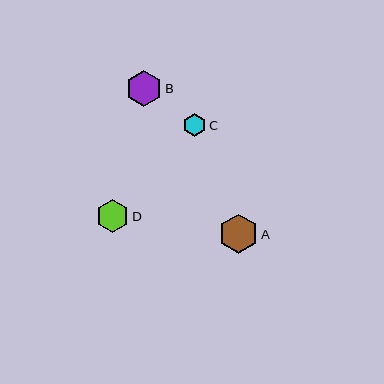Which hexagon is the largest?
Hexagon A is the largest with a size of approximately 39 pixels.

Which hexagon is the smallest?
Hexagon C is the smallest with a size of approximately 23 pixels.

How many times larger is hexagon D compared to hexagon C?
Hexagon D is approximately 1.5 times the size of hexagon C.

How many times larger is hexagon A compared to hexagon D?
Hexagon A is approximately 1.2 times the size of hexagon D.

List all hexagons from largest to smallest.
From largest to smallest: A, B, D, C.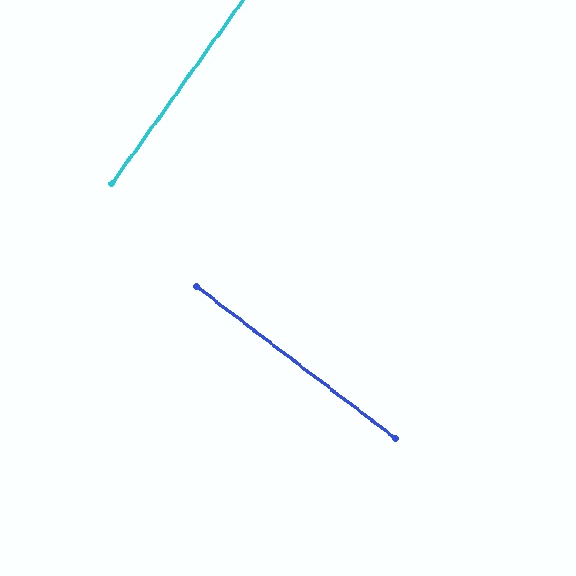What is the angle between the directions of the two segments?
Approximately 88 degrees.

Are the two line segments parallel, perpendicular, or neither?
Perpendicular — they meet at approximately 88°.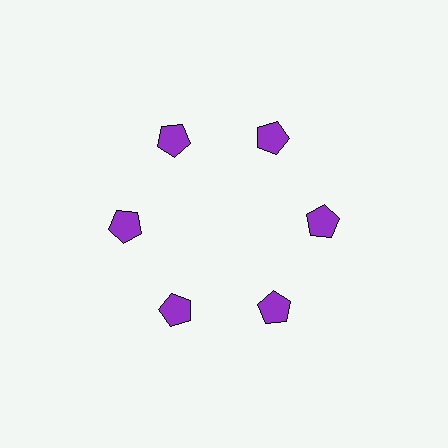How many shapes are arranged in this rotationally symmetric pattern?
There are 6 shapes, arranged in 6 groups of 1.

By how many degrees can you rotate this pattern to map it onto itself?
The pattern maps onto itself every 60 degrees of rotation.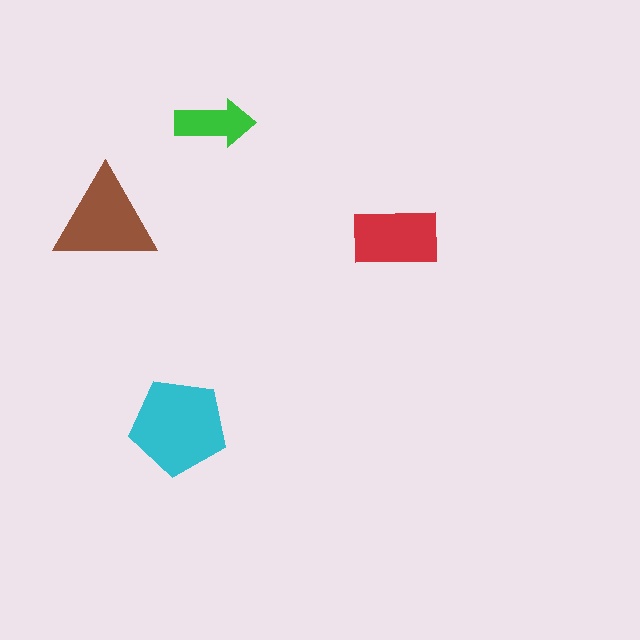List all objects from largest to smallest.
The cyan pentagon, the brown triangle, the red rectangle, the green arrow.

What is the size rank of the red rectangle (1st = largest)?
3rd.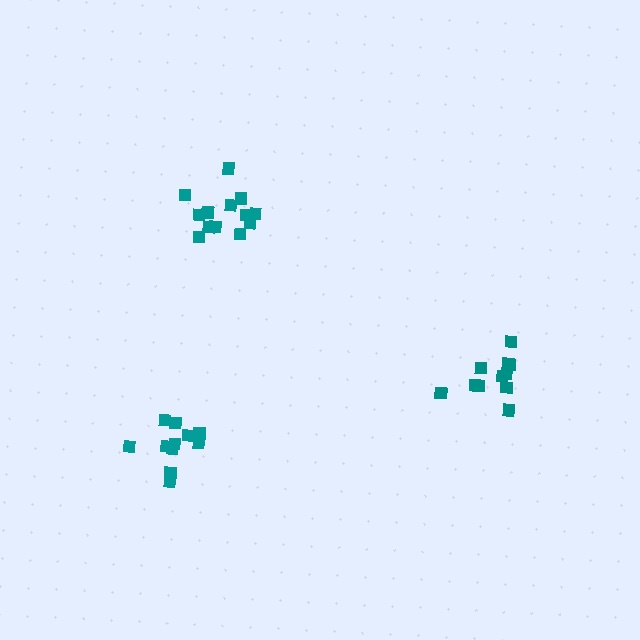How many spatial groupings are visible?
There are 3 spatial groupings.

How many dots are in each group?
Group 1: 11 dots, Group 2: 11 dots, Group 3: 13 dots (35 total).